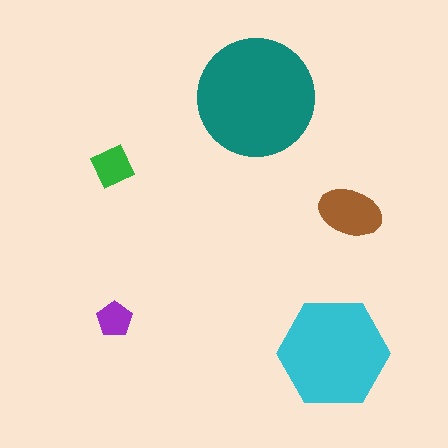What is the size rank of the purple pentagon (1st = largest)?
5th.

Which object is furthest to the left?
The green diamond is leftmost.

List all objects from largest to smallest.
The teal circle, the cyan hexagon, the brown ellipse, the green diamond, the purple pentagon.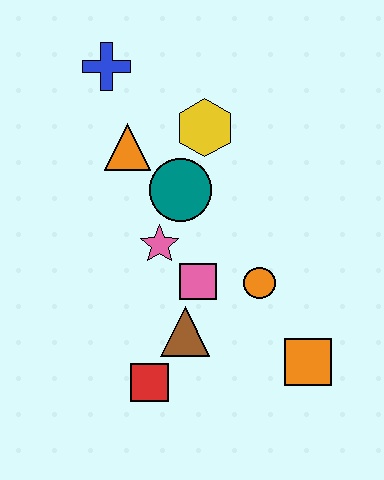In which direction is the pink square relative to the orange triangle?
The pink square is below the orange triangle.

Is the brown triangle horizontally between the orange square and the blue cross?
Yes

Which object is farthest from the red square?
The blue cross is farthest from the red square.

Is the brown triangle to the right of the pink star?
Yes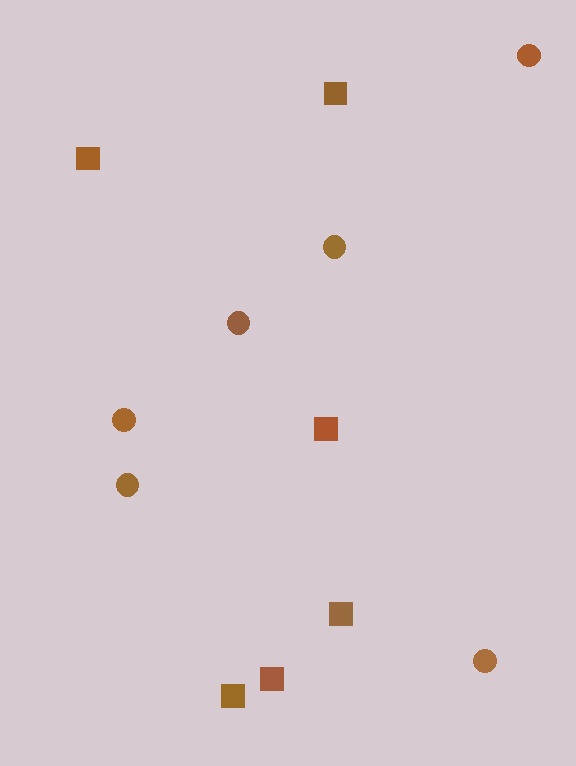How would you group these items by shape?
There are 2 groups: one group of squares (6) and one group of circles (6).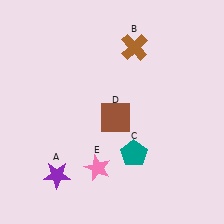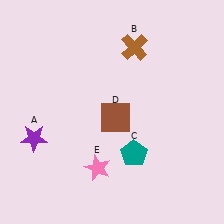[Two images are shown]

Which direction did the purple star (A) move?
The purple star (A) moved up.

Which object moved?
The purple star (A) moved up.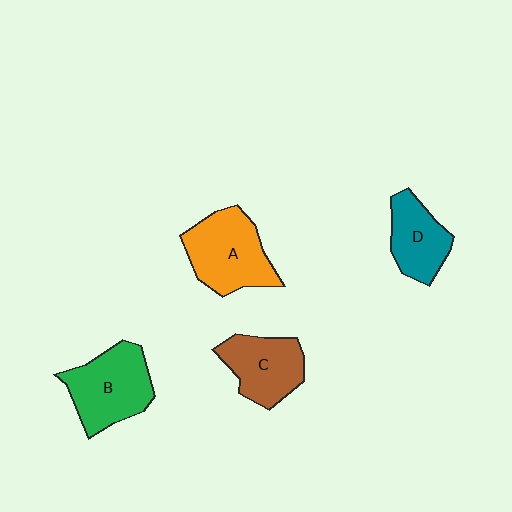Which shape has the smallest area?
Shape D (teal).